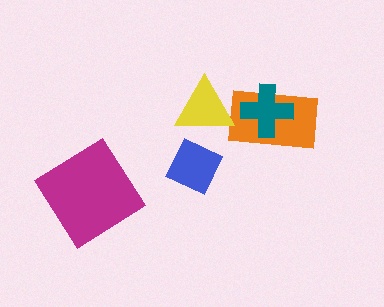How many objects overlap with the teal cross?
1 object overlaps with the teal cross.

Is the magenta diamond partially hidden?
No, no other shape covers it.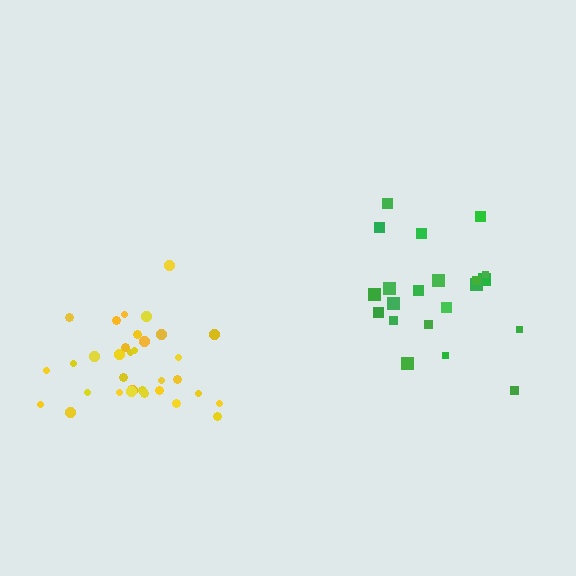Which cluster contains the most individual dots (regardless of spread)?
Yellow (34).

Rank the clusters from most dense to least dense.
yellow, green.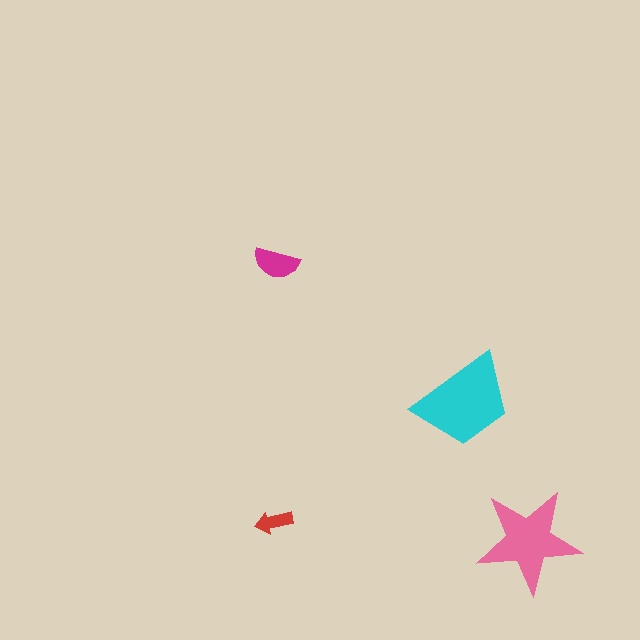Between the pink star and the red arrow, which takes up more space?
The pink star.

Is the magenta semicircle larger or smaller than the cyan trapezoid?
Smaller.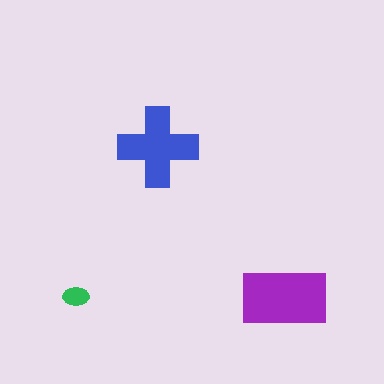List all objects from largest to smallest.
The purple rectangle, the blue cross, the green ellipse.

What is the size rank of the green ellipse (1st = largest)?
3rd.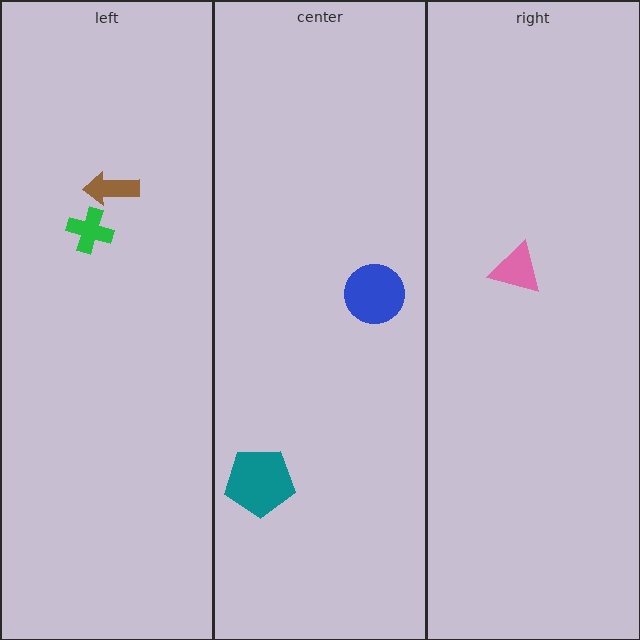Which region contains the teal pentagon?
The center region.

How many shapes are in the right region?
1.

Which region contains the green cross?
The left region.